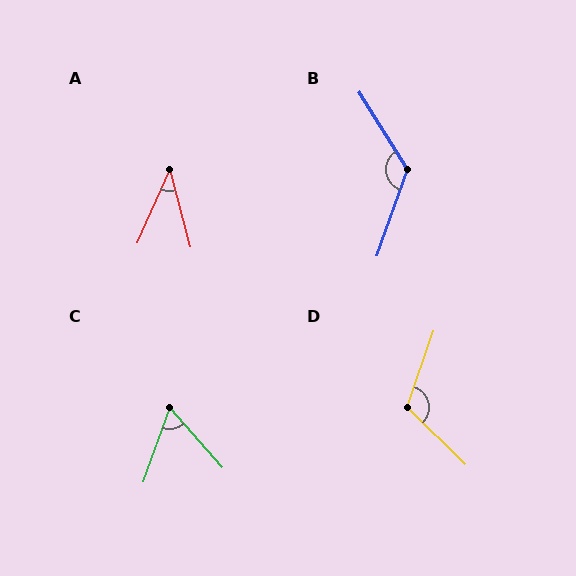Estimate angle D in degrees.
Approximately 116 degrees.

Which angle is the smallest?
A, at approximately 38 degrees.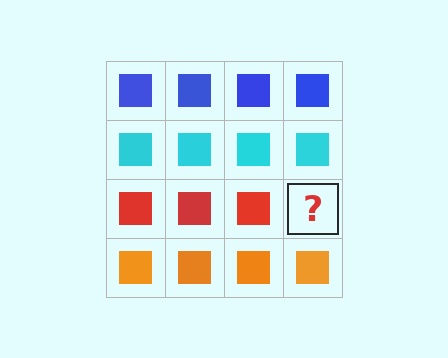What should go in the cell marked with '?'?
The missing cell should contain a red square.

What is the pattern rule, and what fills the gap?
The rule is that each row has a consistent color. The gap should be filled with a red square.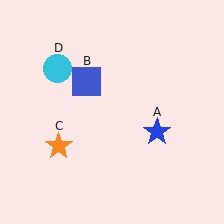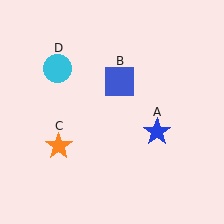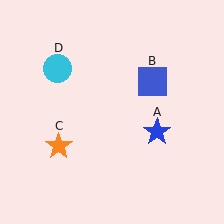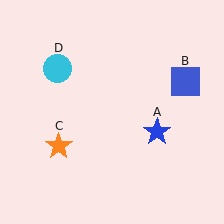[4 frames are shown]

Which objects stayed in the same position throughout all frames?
Blue star (object A) and orange star (object C) and cyan circle (object D) remained stationary.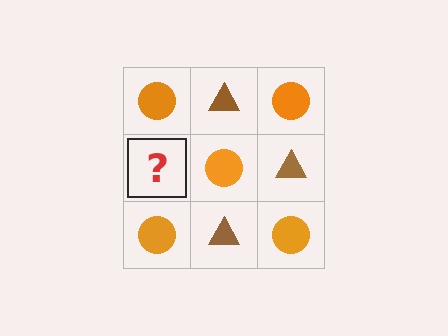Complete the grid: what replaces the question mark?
The question mark should be replaced with a brown triangle.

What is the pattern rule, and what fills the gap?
The rule is that it alternates orange circle and brown triangle in a checkerboard pattern. The gap should be filled with a brown triangle.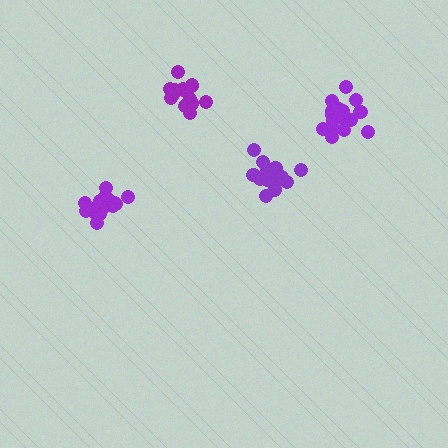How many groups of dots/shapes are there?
There are 4 groups.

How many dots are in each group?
Group 1: 16 dots, Group 2: 19 dots, Group 3: 14 dots, Group 4: 16 dots (65 total).